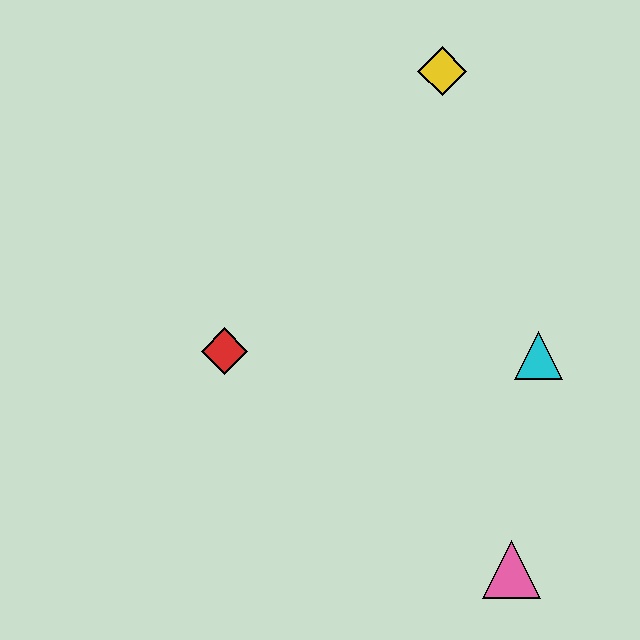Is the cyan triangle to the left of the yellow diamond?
No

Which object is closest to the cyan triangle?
The pink triangle is closest to the cyan triangle.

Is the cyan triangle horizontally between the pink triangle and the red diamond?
No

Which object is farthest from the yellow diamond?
The pink triangle is farthest from the yellow diamond.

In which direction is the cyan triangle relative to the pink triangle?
The cyan triangle is above the pink triangle.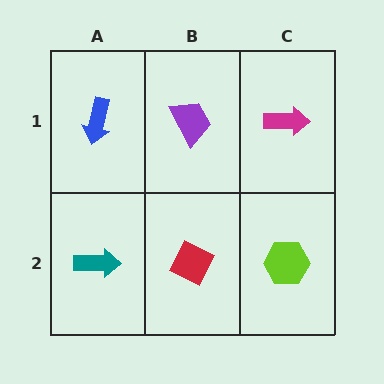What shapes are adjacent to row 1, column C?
A lime hexagon (row 2, column C), a purple trapezoid (row 1, column B).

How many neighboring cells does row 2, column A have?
2.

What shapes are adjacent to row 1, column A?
A teal arrow (row 2, column A), a purple trapezoid (row 1, column B).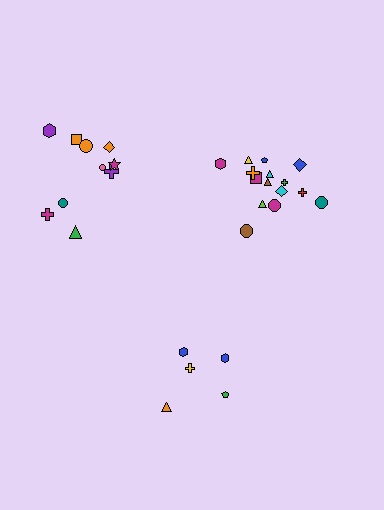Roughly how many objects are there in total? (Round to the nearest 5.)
Roughly 30 objects in total.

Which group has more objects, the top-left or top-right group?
The top-right group.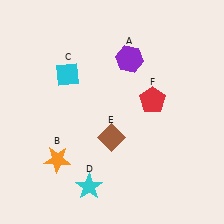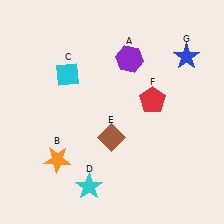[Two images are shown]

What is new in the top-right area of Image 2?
A blue star (G) was added in the top-right area of Image 2.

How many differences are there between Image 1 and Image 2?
There is 1 difference between the two images.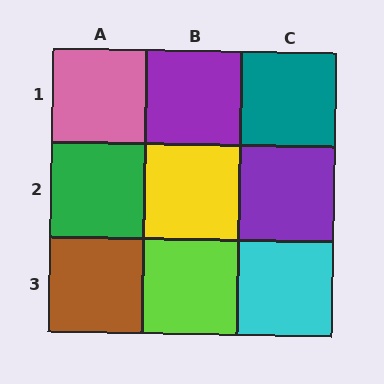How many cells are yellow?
1 cell is yellow.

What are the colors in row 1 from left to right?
Pink, purple, teal.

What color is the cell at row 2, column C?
Purple.